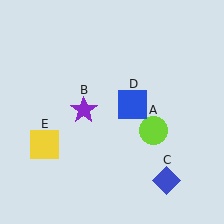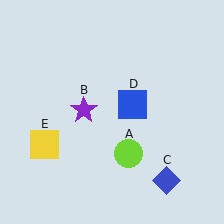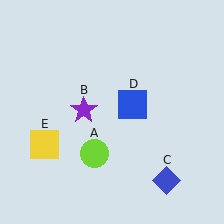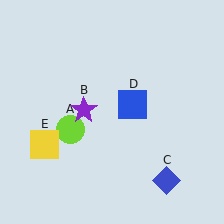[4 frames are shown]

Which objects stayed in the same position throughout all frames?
Purple star (object B) and blue diamond (object C) and blue square (object D) and yellow square (object E) remained stationary.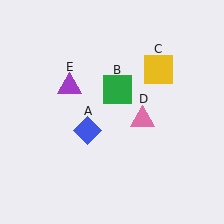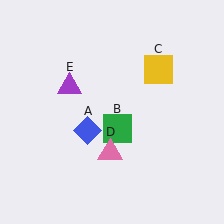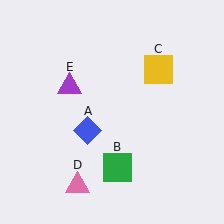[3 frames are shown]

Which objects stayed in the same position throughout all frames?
Blue diamond (object A) and yellow square (object C) and purple triangle (object E) remained stationary.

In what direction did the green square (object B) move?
The green square (object B) moved down.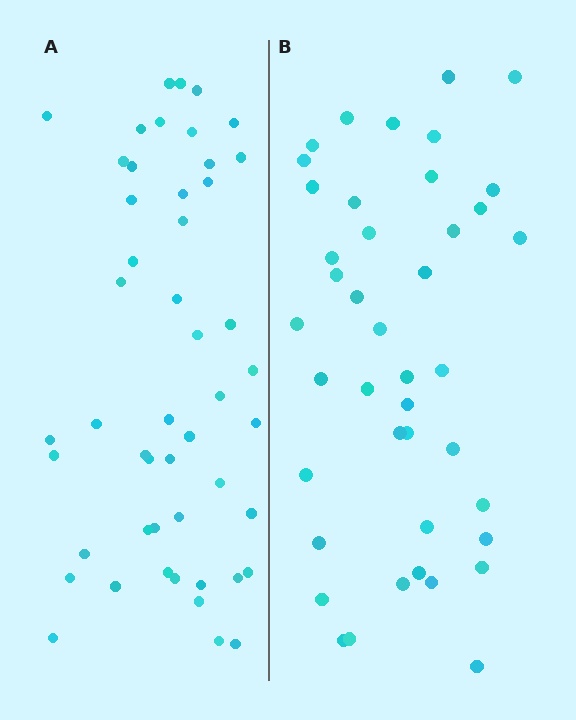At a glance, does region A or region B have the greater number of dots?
Region A (the left region) has more dots.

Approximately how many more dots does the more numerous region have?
Region A has roughly 8 or so more dots than region B.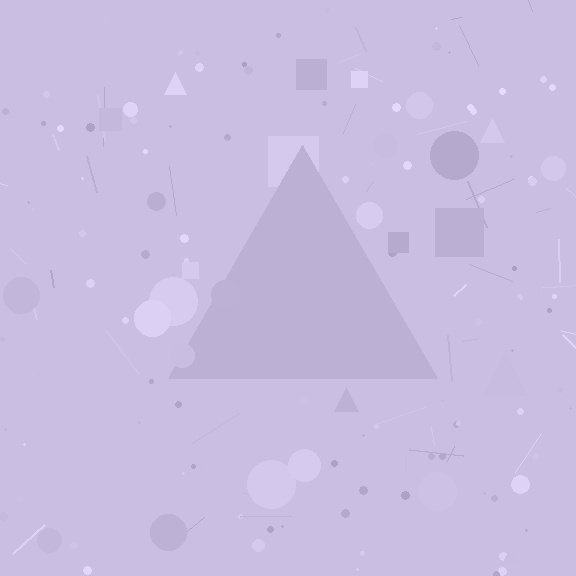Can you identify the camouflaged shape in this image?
The camouflaged shape is a triangle.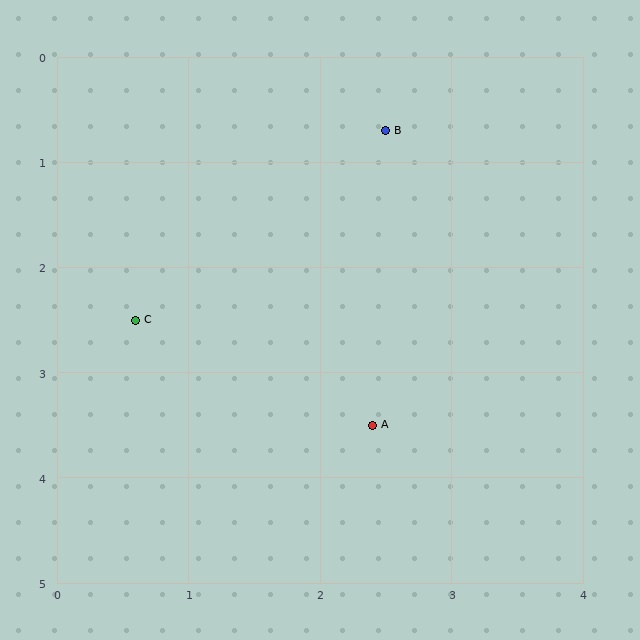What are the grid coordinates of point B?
Point B is at approximately (2.5, 0.7).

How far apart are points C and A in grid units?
Points C and A are about 2.1 grid units apart.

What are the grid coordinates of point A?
Point A is at approximately (2.4, 3.5).